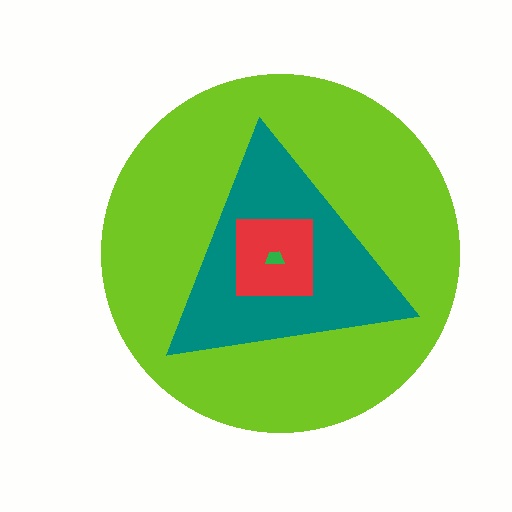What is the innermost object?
The green trapezoid.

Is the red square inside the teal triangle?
Yes.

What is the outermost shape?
The lime circle.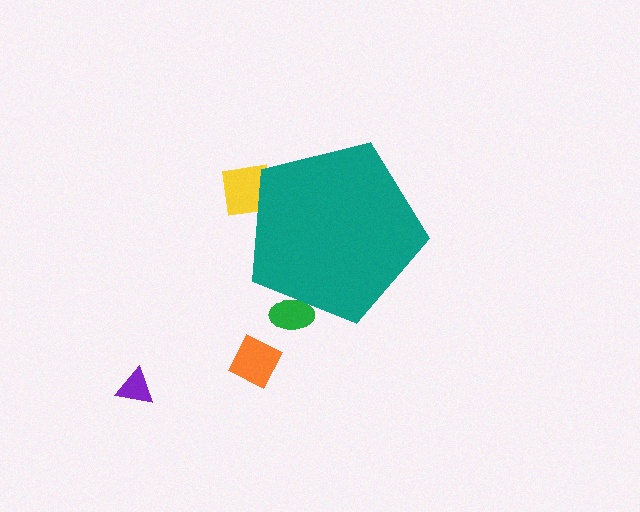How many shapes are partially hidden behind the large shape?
2 shapes are partially hidden.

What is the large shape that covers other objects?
A teal pentagon.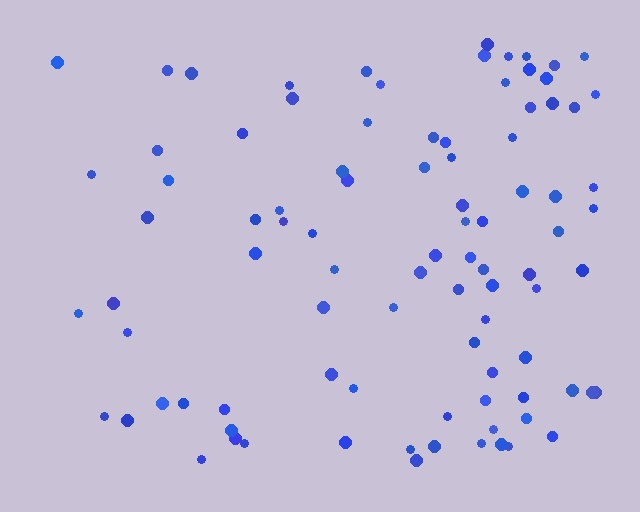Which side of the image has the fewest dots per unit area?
The left.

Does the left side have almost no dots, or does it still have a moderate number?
Still a moderate number, just noticeably fewer than the right.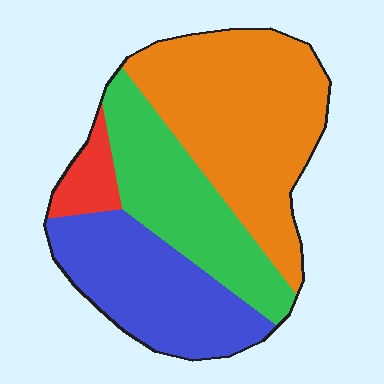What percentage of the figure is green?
Green covers about 25% of the figure.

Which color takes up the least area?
Red, at roughly 5%.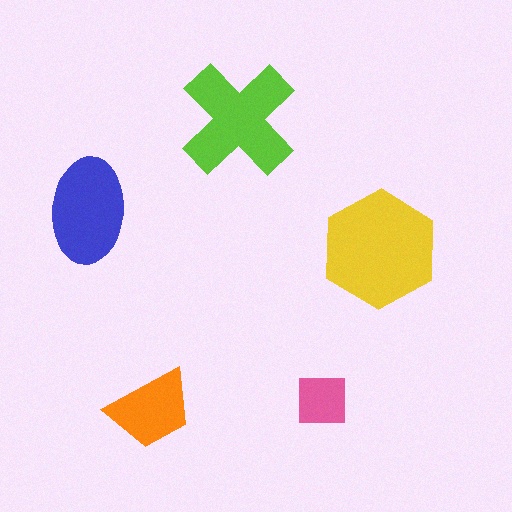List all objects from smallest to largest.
The pink square, the orange trapezoid, the blue ellipse, the lime cross, the yellow hexagon.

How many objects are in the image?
There are 5 objects in the image.